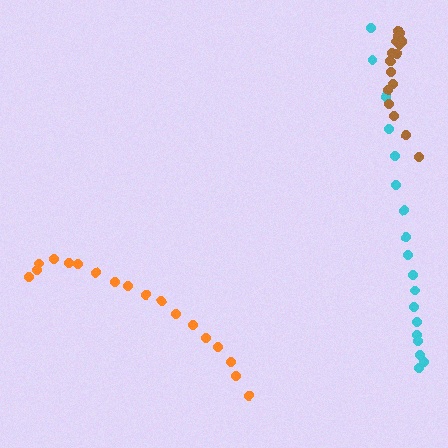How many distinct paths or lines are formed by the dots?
There are 3 distinct paths.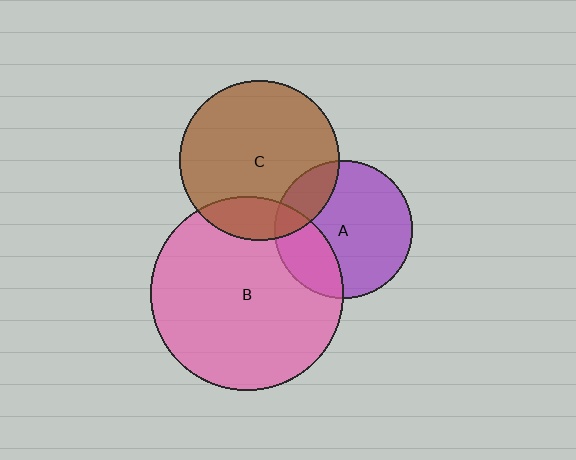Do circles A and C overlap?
Yes.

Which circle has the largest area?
Circle B (pink).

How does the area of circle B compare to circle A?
Approximately 2.0 times.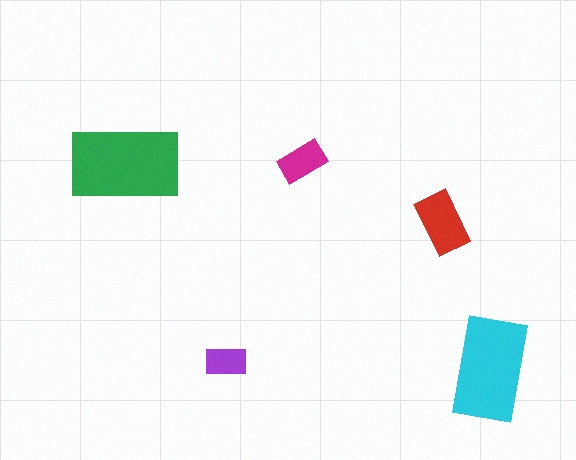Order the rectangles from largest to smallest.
the green one, the cyan one, the red one, the magenta one, the purple one.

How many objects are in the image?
There are 5 objects in the image.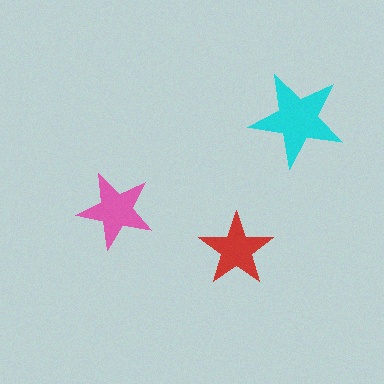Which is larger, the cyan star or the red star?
The cyan one.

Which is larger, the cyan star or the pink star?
The cyan one.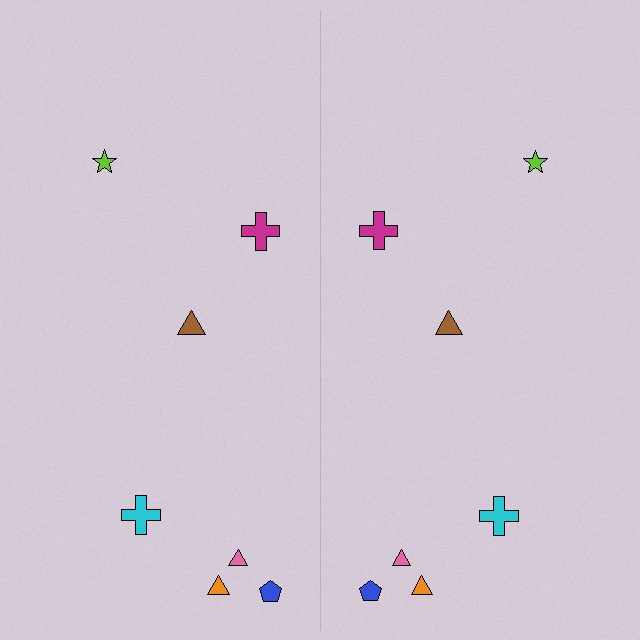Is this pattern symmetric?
Yes, this pattern has bilateral (reflection) symmetry.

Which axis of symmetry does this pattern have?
The pattern has a vertical axis of symmetry running through the center of the image.